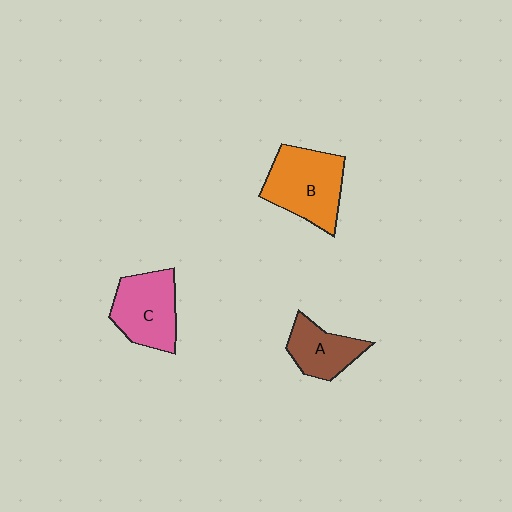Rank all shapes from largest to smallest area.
From largest to smallest: B (orange), C (pink), A (brown).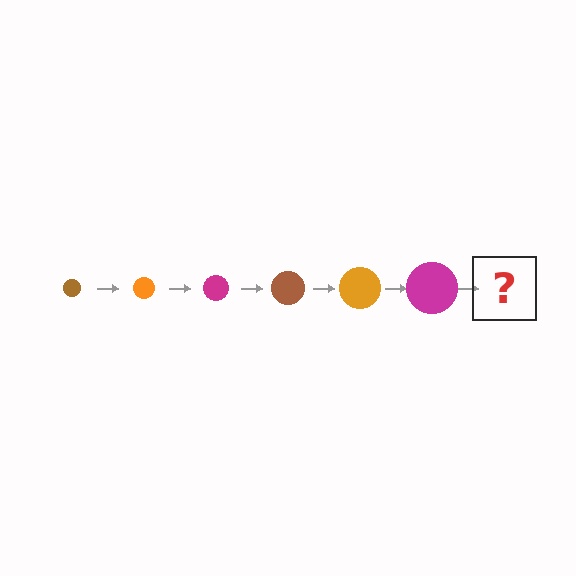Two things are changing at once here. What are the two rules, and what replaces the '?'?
The two rules are that the circle grows larger each step and the color cycles through brown, orange, and magenta. The '?' should be a brown circle, larger than the previous one.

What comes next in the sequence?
The next element should be a brown circle, larger than the previous one.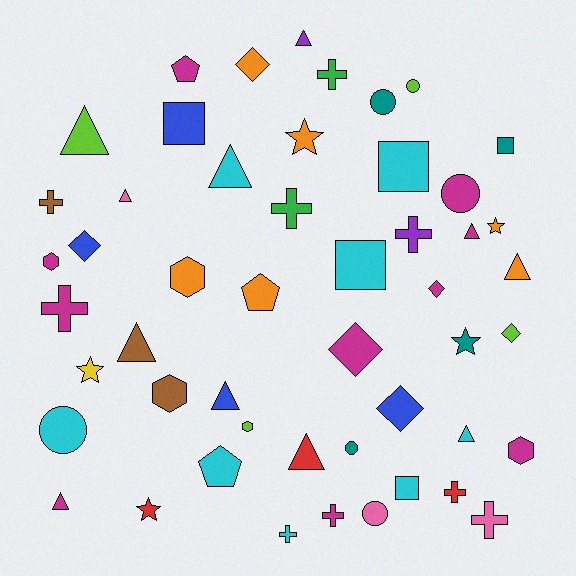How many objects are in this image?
There are 50 objects.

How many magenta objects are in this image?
There are 10 magenta objects.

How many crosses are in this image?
There are 9 crosses.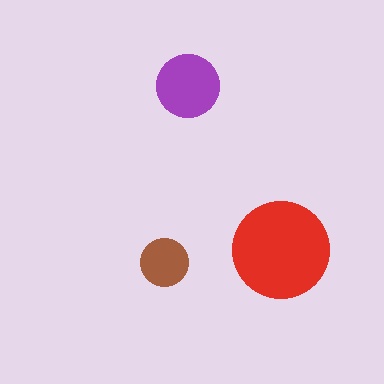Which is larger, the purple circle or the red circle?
The red one.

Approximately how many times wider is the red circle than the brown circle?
About 2 times wider.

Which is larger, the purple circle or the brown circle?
The purple one.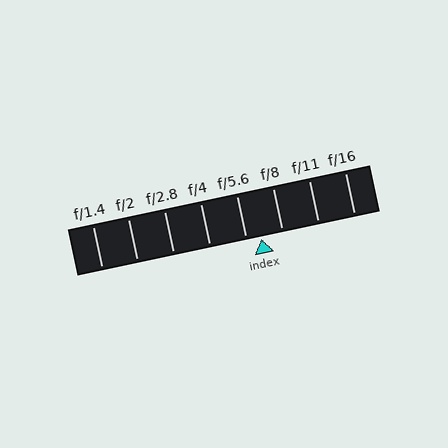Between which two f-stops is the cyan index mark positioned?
The index mark is between f/5.6 and f/8.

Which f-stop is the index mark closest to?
The index mark is closest to f/5.6.